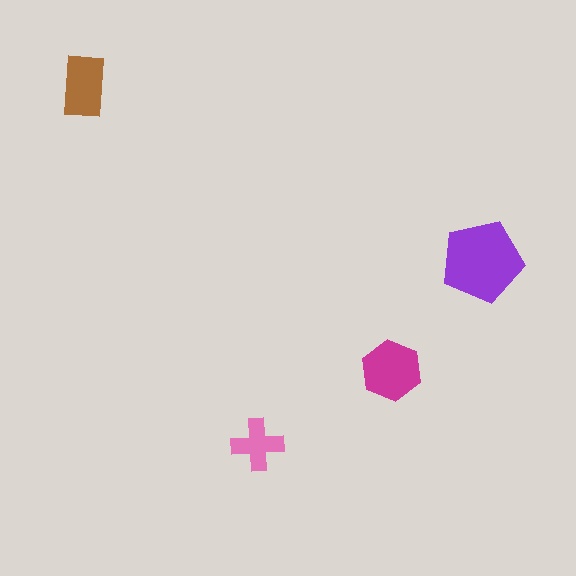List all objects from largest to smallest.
The purple pentagon, the magenta hexagon, the brown rectangle, the pink cross.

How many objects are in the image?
There are 4 objects in the image.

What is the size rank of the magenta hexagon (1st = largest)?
2nd.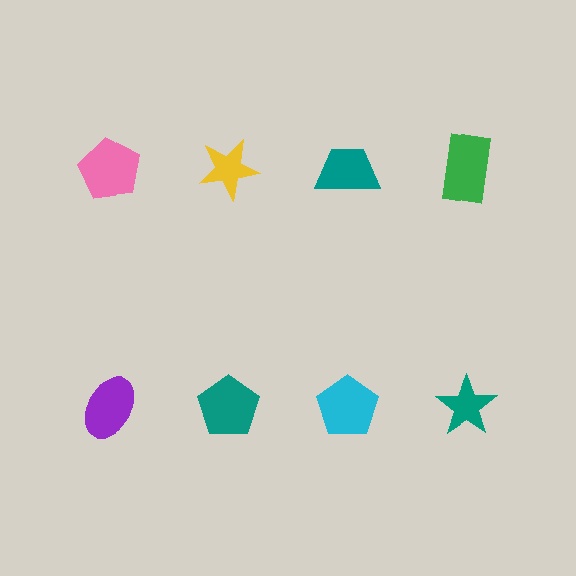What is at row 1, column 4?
A green rectangle.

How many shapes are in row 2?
4 shapes.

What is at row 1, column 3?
A teal trapezoid.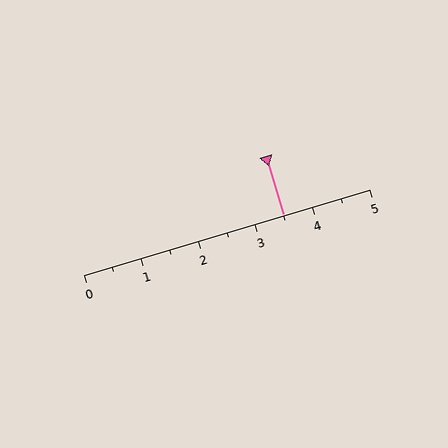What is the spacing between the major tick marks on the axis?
The major ticks are spaced 1 apart.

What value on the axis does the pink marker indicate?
The marker indicates approximately 3.5.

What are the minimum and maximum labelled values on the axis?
The axis runs from 0 to 5.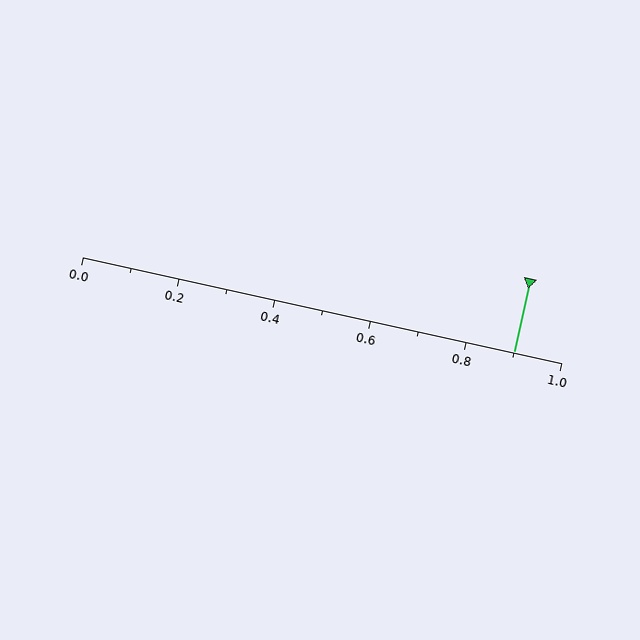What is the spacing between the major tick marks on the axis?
The major ticks are spaced 0.2 apart.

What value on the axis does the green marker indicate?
The marker indicates approximately 0.9.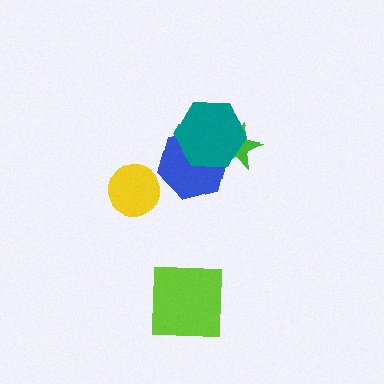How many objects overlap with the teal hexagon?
2 objects overlap with the teal hexagon.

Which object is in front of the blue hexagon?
The teal hexagon is in front of the blue hexagon.